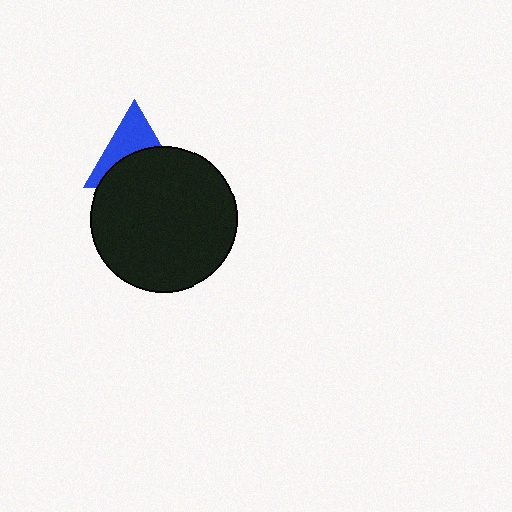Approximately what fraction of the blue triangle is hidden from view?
Roughly 54% of the blue triangle is hidden behind the black circle.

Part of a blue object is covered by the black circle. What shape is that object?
It is a triangle.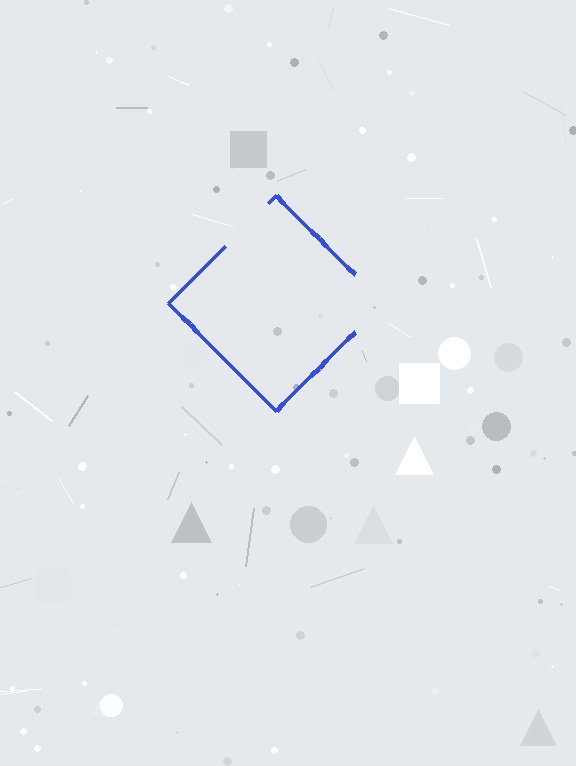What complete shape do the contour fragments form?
The contour fragments form a diamond.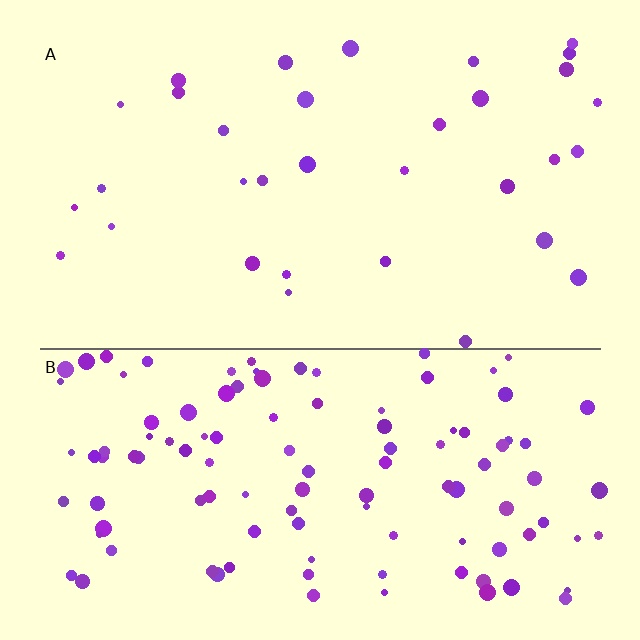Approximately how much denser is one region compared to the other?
Approximately 3.5× — region B over region A.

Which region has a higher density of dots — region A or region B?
B (the bottom).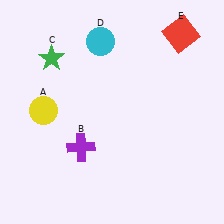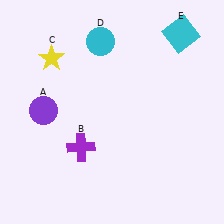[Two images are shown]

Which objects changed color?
A changed from yellow to purple. C changed from green to yellow. E changed from red to cyan.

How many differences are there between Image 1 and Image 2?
There are 3 differences between the two images.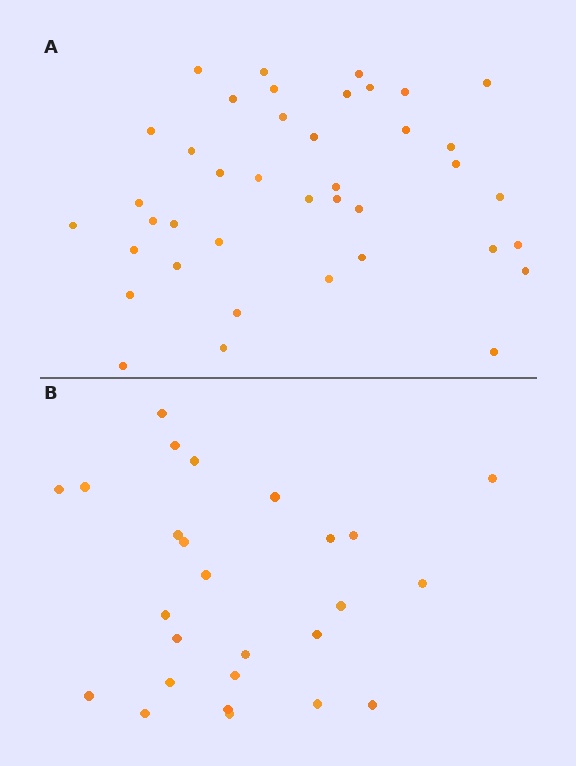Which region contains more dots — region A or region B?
Region A (the top region) has more dots.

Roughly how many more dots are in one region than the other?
Region A has approximately 15 more dots than region B.